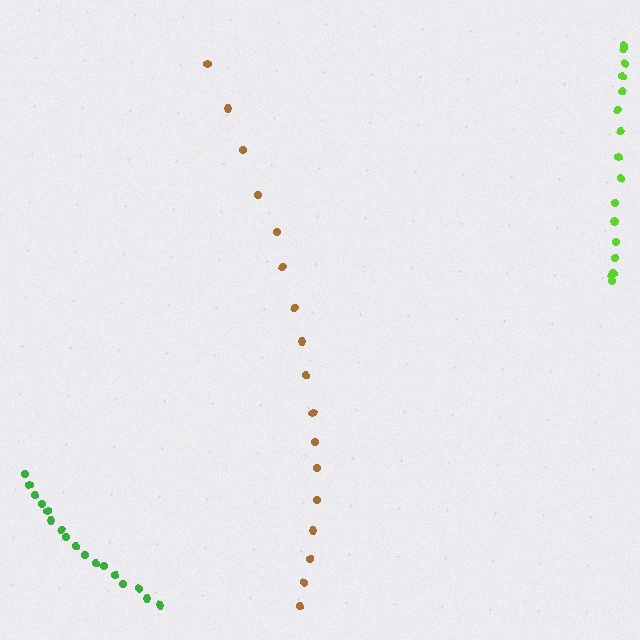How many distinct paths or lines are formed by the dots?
There are 3 distinct paths.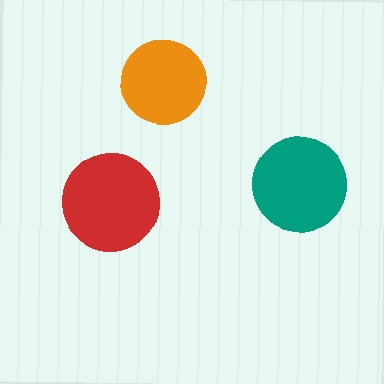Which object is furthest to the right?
The teal circle is rightmost.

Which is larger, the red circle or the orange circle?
The red one.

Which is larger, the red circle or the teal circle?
The red one.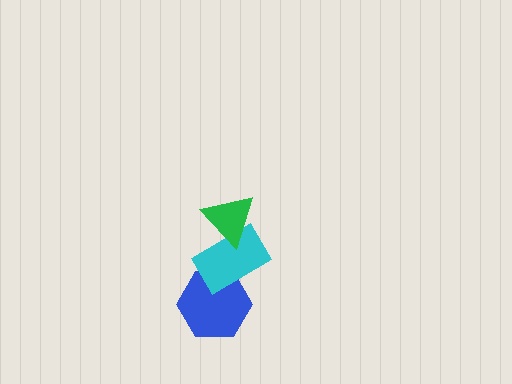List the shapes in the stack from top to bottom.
From top to bottom: the green triangle, the cyan rectangle, the blue hexagon.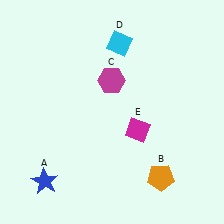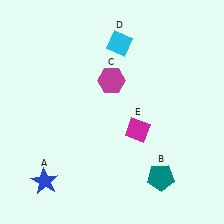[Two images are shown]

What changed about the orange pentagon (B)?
In Image 1, B is orange. In Image 2, it changed to teal.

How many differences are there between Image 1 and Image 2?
There is 1 difference between the two images.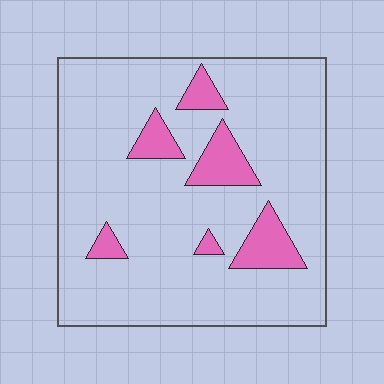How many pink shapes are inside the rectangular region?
6.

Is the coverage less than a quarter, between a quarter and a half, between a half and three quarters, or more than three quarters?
Less than a quarter.